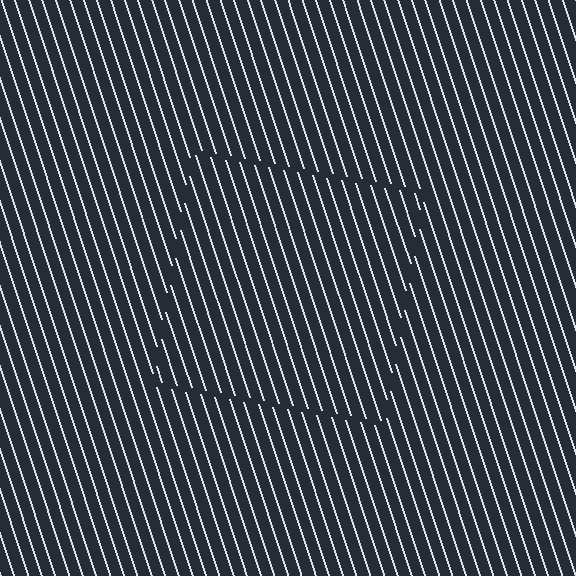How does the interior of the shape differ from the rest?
The interior of the shape contains the same grating, shifted by half a period — the contour is defined by the phase discontinuity where line-ends from the inner and outer gratings abut.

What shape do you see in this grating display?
An illusory square. The interior of the shape contains the same grating, shifted by half a period — the contour is defined by the phase discontinuity where line-ends from the inner and outer gratings abut.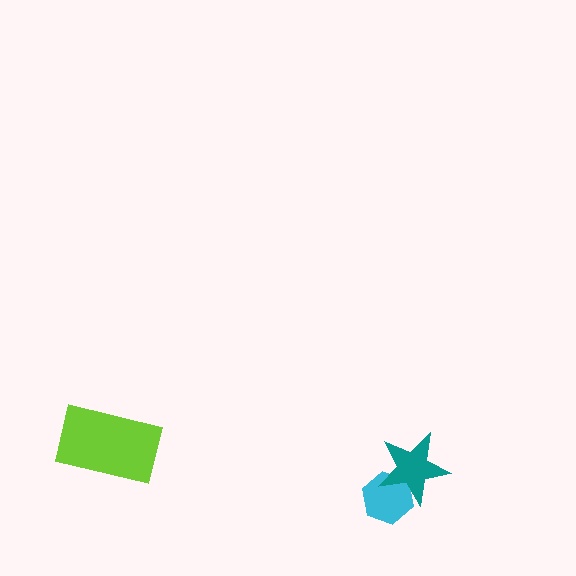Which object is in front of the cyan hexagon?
The teal star is in front of the cyan hexagon.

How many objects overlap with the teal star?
1 object overlaps with the teal star.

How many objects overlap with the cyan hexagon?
1 object overlaps with the cyan hexagon.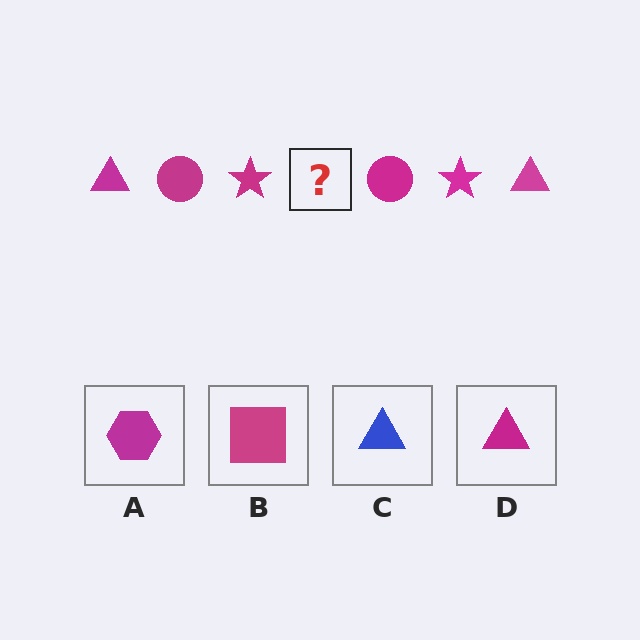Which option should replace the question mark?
Option D.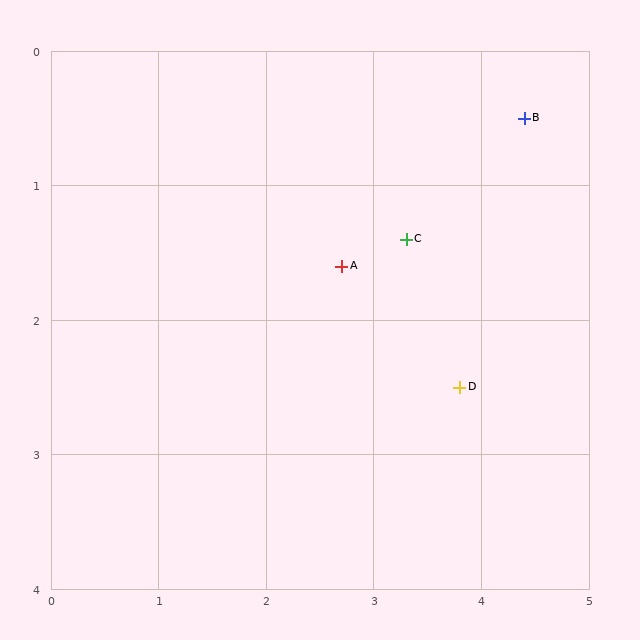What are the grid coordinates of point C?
Point C is at approximately (3.3, 1.4).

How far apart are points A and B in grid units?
Points A and B are about 2.0 grid units apart.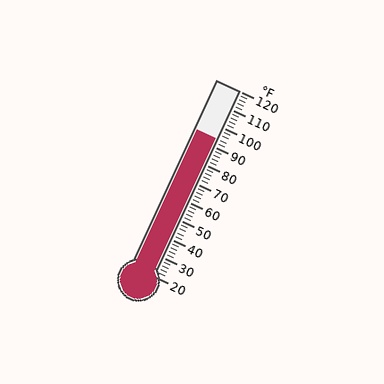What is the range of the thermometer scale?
The thermometer scale ranges from 20°F to 120°F.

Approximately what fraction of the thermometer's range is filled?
The thermometer is filled to approximately 75% of its range.